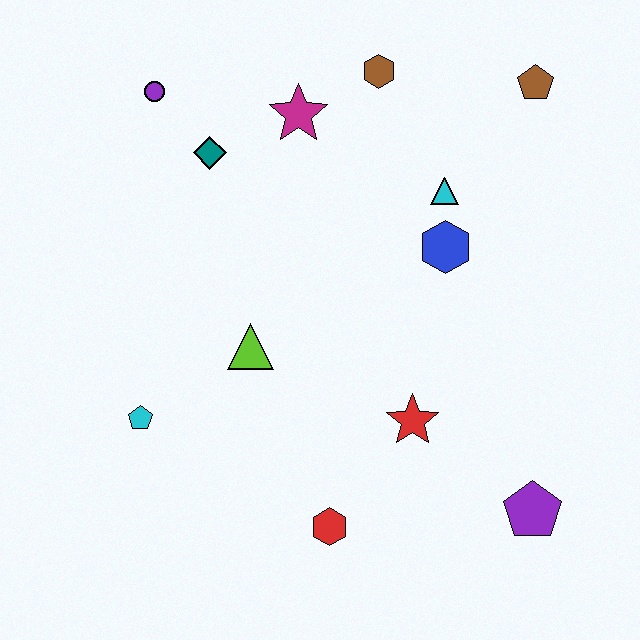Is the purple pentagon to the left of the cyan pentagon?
No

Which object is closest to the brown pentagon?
The cyan triangle is closest to the brown pentagon.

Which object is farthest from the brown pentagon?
The cyan pentagon is farthest from the brown pentagon.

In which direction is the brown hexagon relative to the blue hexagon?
The brown hexagon is above the blue hexagon.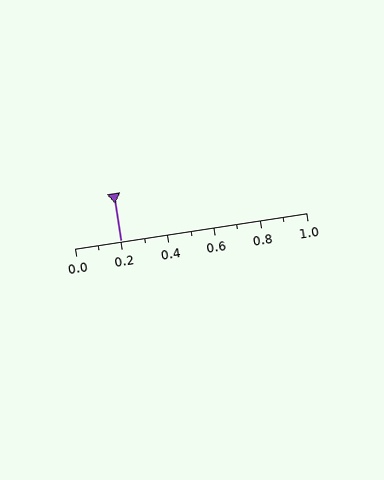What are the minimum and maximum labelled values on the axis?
The axis runs from 0.0 to 1.0.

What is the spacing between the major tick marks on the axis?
The major ticks are spaced 0.2 apart.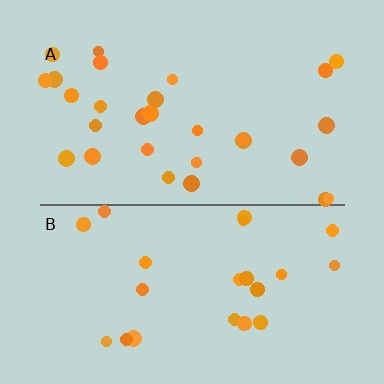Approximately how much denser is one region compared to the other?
Approximately 1.3× — region A over region B.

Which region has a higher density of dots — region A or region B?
A (the top).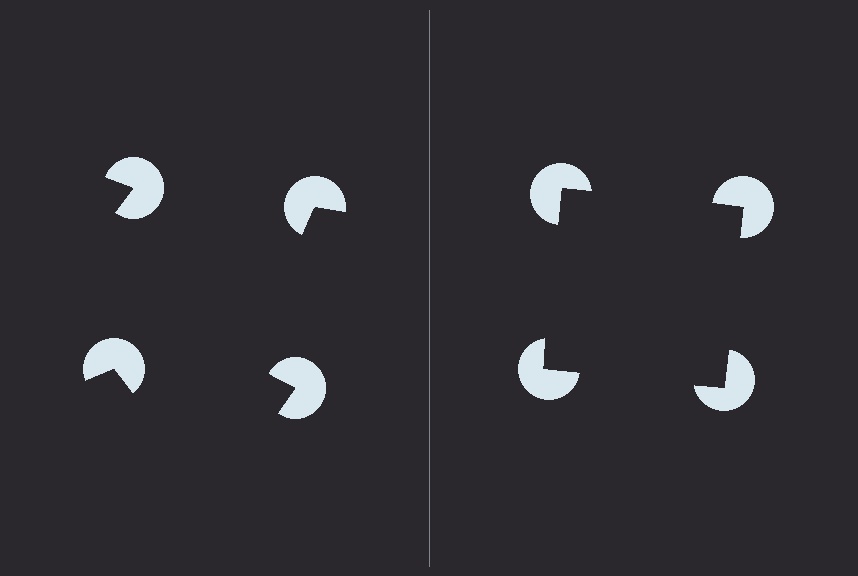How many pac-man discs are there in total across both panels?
8 — 4 on each side.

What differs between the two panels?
The pac-man discs are positioned identically on both sides; only the wedge orientations differ. On the right they align to a square; on the left they are misaligned.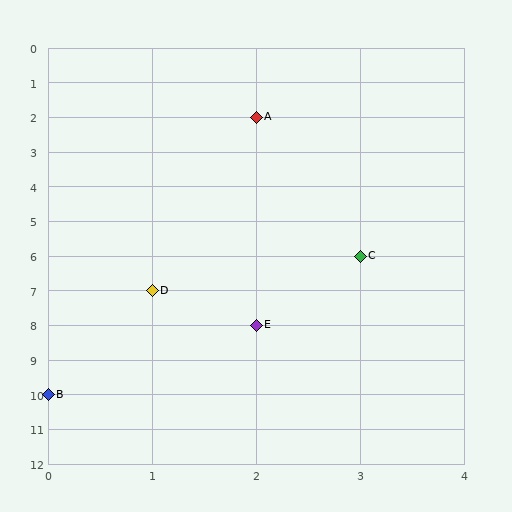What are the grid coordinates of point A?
Point A is at grid coordinates (2, 2).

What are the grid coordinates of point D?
Point D is at grid coordinates (1, 7).